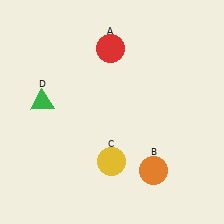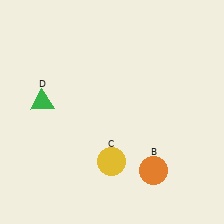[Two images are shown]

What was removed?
The red circle (A) was removed in Image 2.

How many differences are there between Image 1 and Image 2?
There is 1 difference between the two images.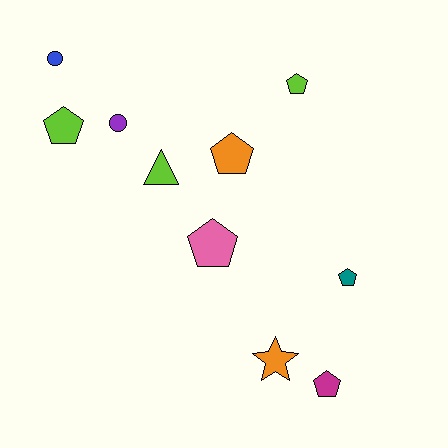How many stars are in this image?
There is 1 star.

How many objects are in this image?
There are 10 objects.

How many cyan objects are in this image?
There are no cyan objects.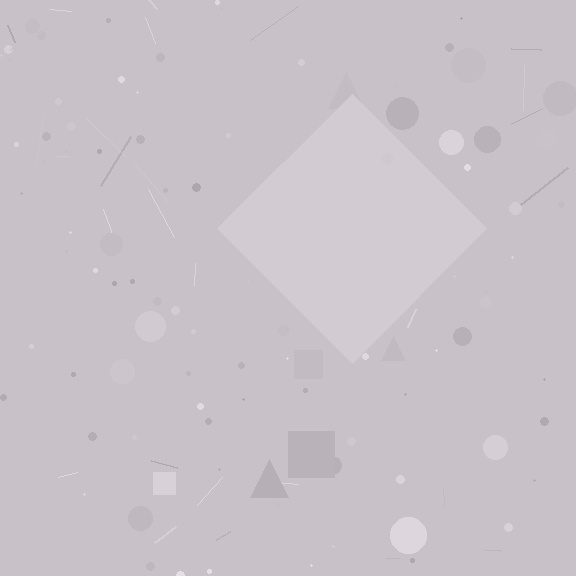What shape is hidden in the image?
A diamond is hidden in the image.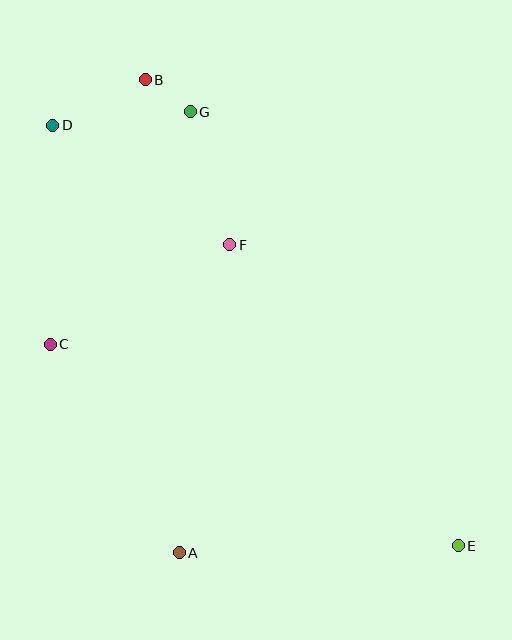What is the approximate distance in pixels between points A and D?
The distance between A and D is approximately 446 pixels.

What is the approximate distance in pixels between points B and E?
The distance between B and E is approximately 561 pixels.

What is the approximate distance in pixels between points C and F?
The distance between C and F is approximately 205 pixels.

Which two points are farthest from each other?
Points D and E are farthest from each other.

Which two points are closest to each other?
Points B and G are closest to each other.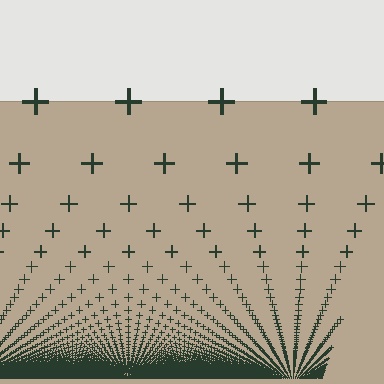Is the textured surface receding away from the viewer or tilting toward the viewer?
The surface appears to tilt toward the viewer. Texture elements get larger and sparser toward the top.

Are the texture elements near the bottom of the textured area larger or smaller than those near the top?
Smaller. The gradient is inverted — elements near the bottom are smaller and denser.